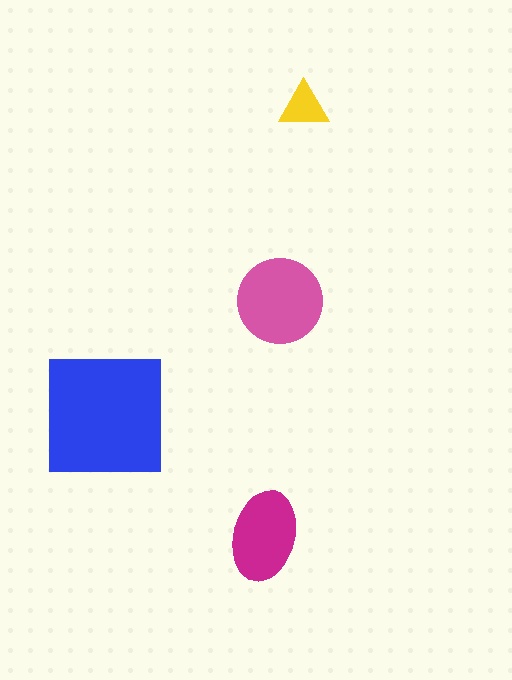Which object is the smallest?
The yellow triangle.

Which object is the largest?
The blue square.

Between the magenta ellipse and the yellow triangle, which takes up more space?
The magenta ellipse.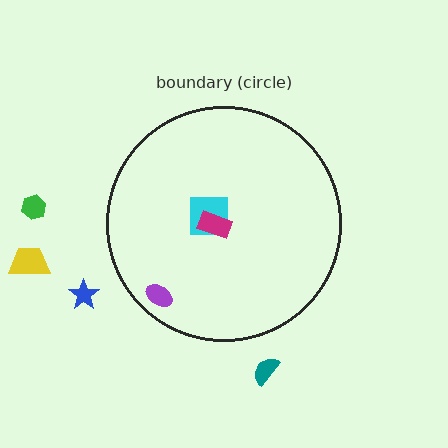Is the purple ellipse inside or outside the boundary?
Inside.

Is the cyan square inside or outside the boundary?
Inside.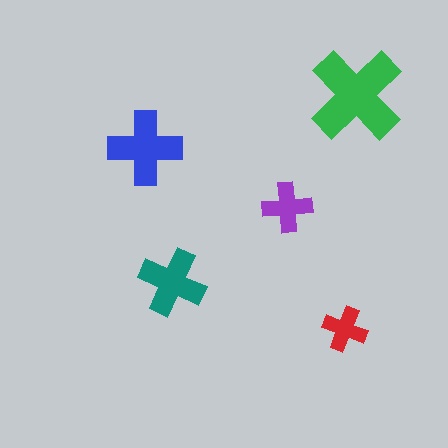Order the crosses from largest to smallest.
the green one, the blue one, the teal one, the purple one, the red one.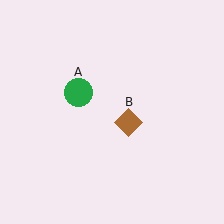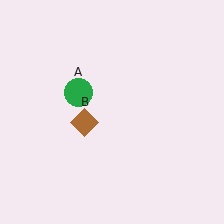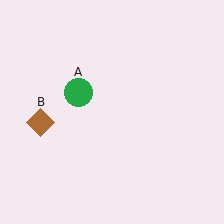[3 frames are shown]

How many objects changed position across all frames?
1 object changed position: brown diamond (object B).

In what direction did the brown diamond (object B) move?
The brown diamond (object B) moved left.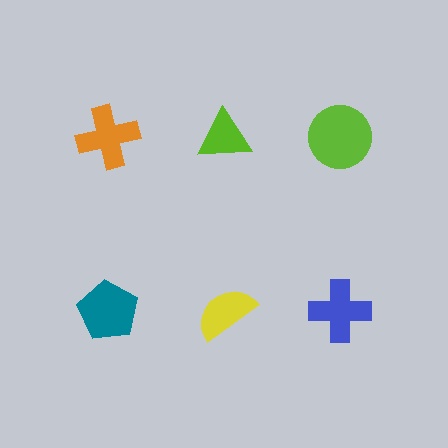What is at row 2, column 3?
A blue cross.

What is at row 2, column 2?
A yellow semicircle.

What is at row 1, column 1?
An orange cross.